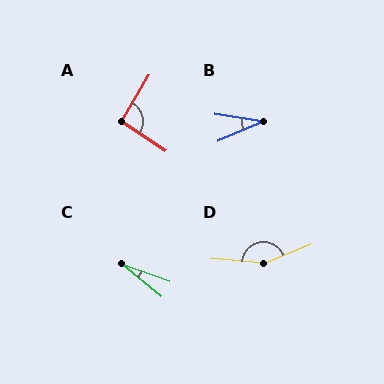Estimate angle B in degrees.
Approximately 32 degrees.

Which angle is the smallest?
C, at approximately 19 degrees.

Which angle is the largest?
D, at approximately 152 degrees.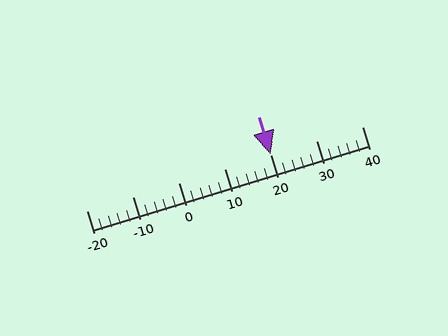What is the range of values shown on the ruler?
The ruler shows values from -20 to 40.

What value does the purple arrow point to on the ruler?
The purple arrow points to approximately 20.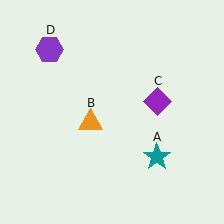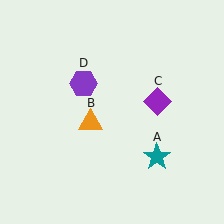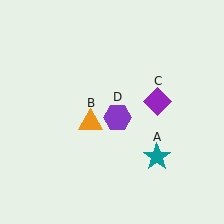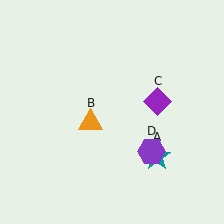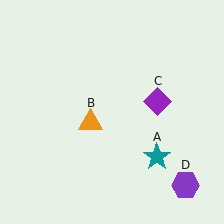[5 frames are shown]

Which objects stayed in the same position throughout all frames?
Teal star (object A) and orange triangle (object B) and purple diamond (object C) remained stationary.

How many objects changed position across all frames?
1 object changed position: purple hexagon (object D).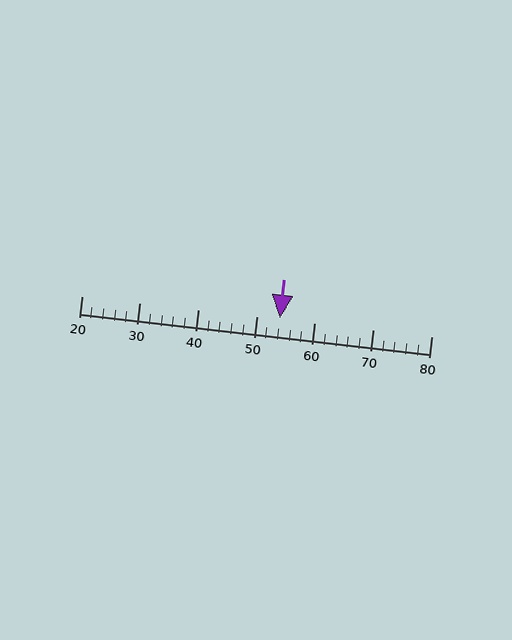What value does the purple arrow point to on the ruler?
The purple arrow points to approximately 54.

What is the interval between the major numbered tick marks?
The major tick marks are spaced 10 units apart.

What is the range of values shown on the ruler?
The ruler shows values from 20 to 80.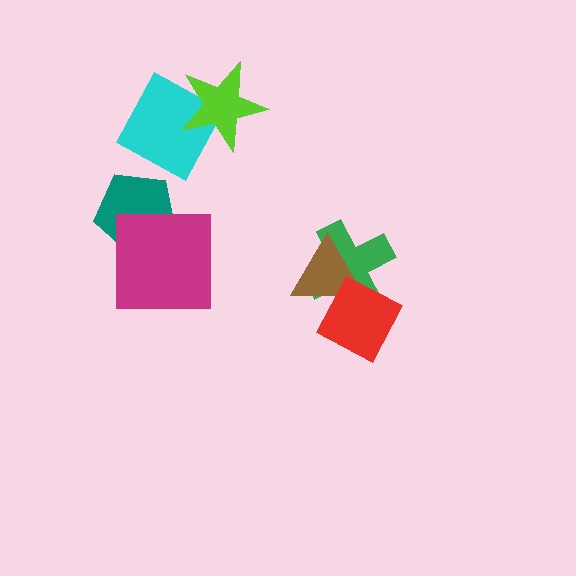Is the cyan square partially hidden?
Yes, it is partially covered by another shape.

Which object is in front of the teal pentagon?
The magenta square is in front of the teal pentagon.